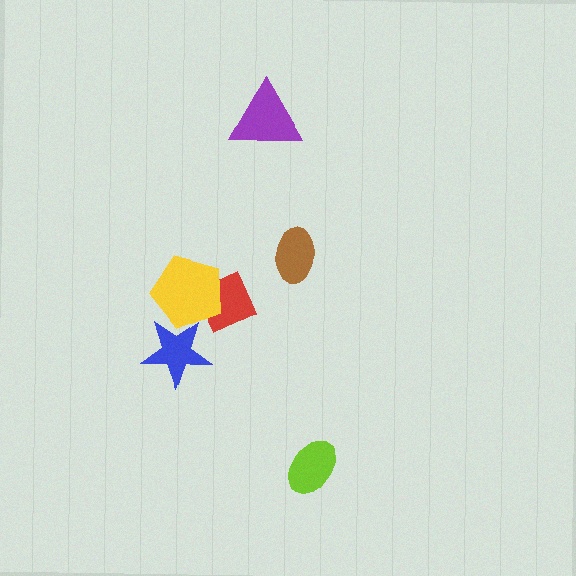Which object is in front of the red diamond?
The yellow pentagon is in front of the red diamond.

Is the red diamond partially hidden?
Yes, it is partially covered by another shape.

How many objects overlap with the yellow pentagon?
2 objects overlap with the yellow pentagon.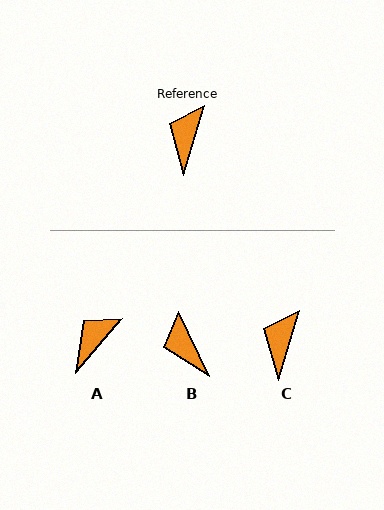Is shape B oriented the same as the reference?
No, it is off by about 42 degrees.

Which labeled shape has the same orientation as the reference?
C.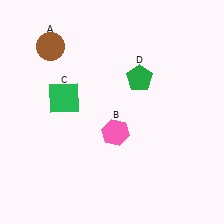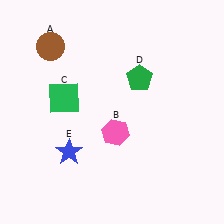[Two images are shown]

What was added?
A blue star (E) was added in Image 2.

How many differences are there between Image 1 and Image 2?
There is 1 difference between the two images.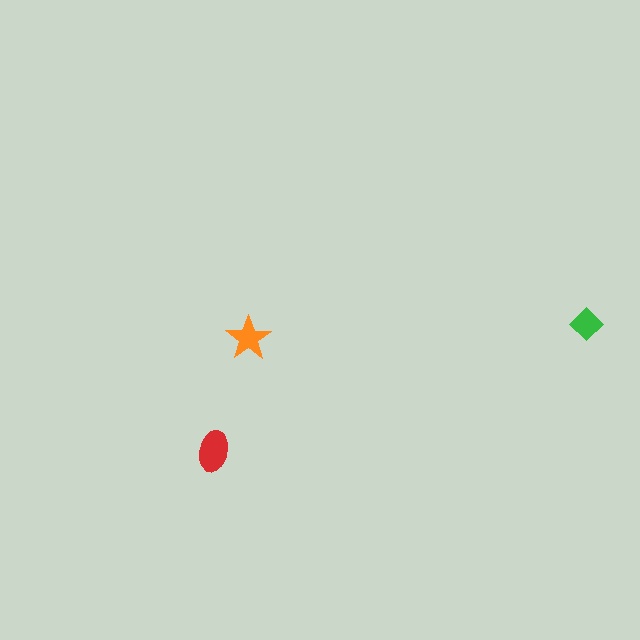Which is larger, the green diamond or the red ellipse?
The red ellipse.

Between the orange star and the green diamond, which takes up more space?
The orange star.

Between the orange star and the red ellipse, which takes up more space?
The red ellipse.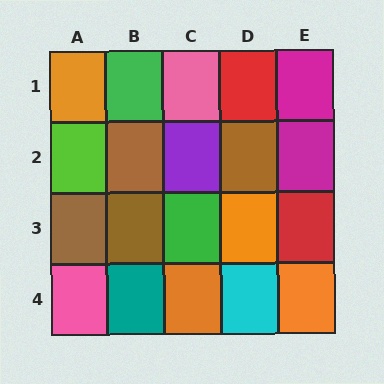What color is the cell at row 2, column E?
Magenta.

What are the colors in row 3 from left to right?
Brown, brown, green, orange, red.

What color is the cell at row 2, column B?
Brown.